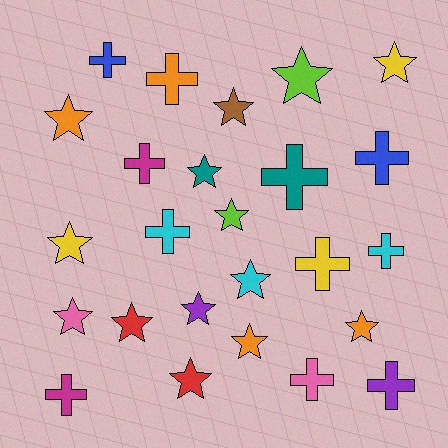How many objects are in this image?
There are 25 objects.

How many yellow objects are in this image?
There are 3 yellow objects.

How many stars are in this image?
There are 14 stars.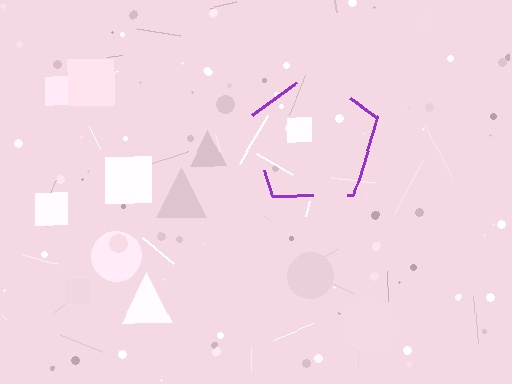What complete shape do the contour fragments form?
The contour fragments form a pentagon.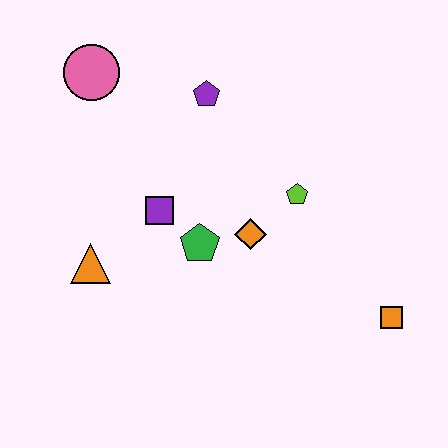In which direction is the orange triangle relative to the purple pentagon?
The orange triangle is below the purple pentagon.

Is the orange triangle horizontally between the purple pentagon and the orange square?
No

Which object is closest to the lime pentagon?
The orange diamond is closest to the lime pentagon.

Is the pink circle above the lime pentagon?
Yes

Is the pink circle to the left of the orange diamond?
Yes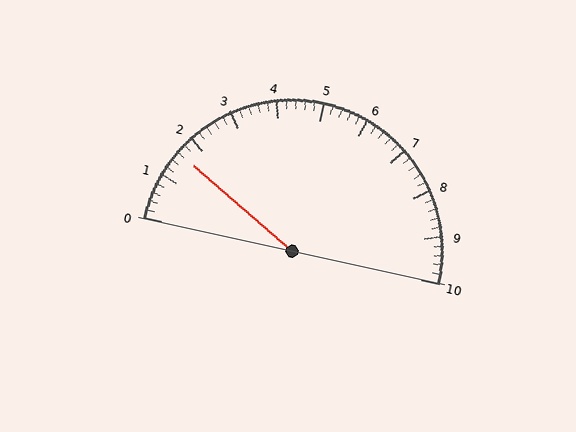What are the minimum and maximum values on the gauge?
The gauge ranges from 0 to 10.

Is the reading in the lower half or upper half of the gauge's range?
The reading is in the lower half of the range (0 to 10).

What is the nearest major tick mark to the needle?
The nearest major tick mark is 2.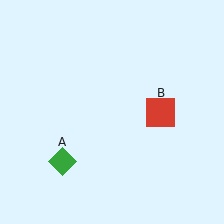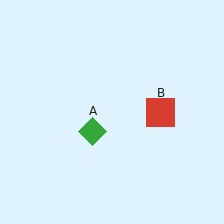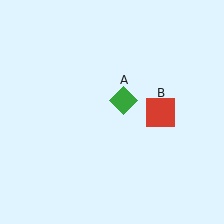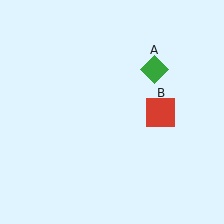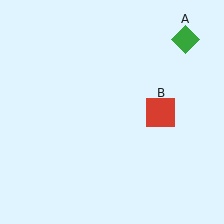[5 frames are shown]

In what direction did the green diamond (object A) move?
The green diamond (object A) moved up and to the right.